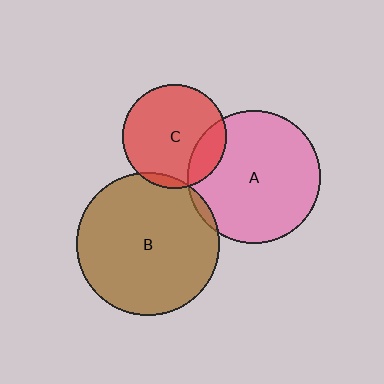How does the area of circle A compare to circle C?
Approximately 1.6 times.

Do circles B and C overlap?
Yes.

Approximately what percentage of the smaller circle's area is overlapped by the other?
Approximately 5%.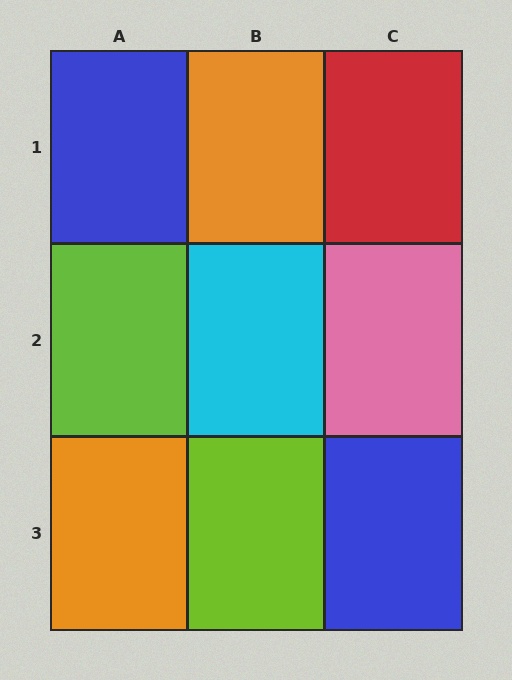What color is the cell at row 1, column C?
Red.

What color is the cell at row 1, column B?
Orange.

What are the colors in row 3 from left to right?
Orange, lime, blue.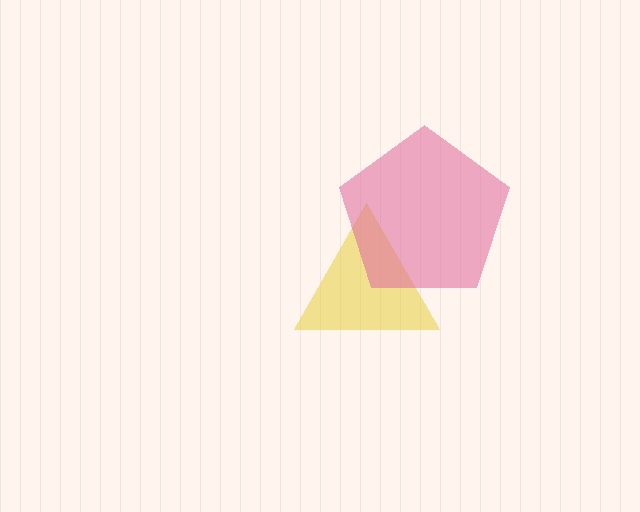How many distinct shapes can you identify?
There are 2 distinct shapes: a yellow triangle, a pink pentagon.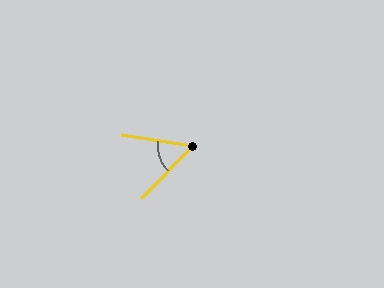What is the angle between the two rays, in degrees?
Approximately 54 degrees.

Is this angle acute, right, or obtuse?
It is acute.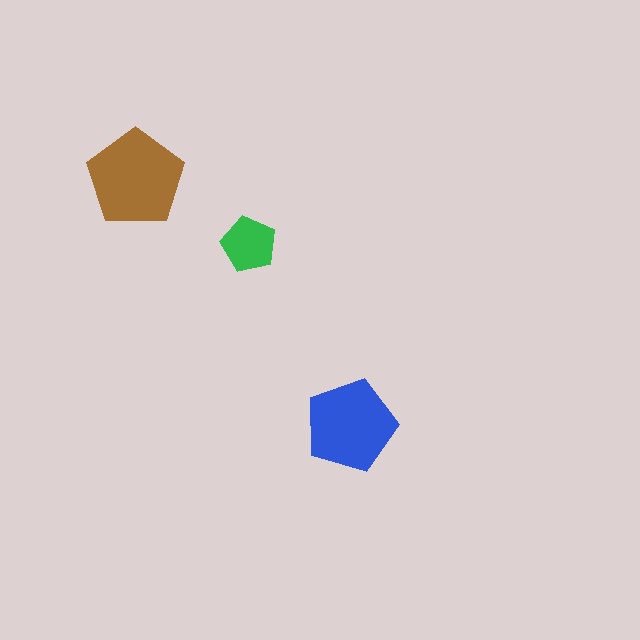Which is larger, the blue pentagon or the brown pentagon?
The brown one.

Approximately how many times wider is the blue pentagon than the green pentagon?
About 1.5 times wider.